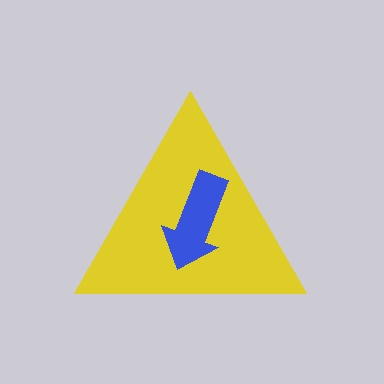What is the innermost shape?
The blue arrow.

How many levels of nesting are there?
2.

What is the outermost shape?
The yellow triangle.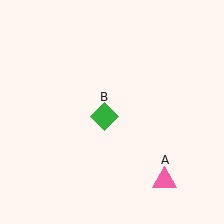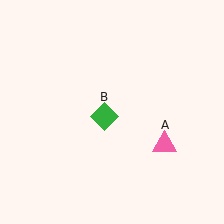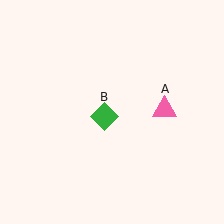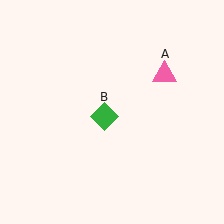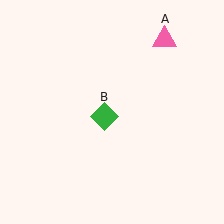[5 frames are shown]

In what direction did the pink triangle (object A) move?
The pink triangle (object A) moved up.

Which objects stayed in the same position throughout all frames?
Green diamond (object B) remained stationary.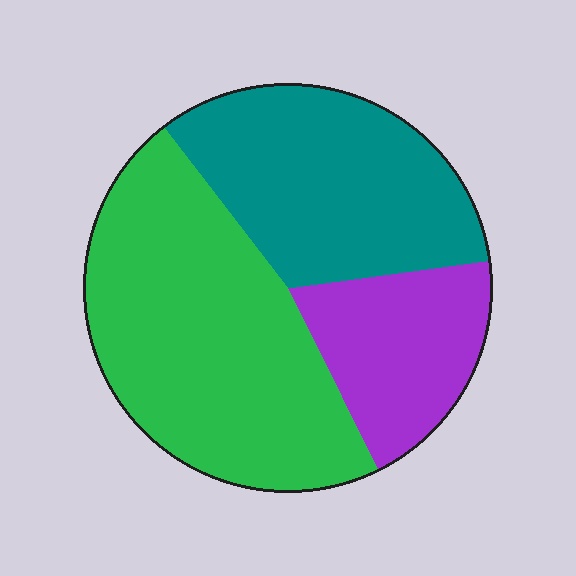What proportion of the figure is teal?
Teal takes up about one third (1/3) of the figure.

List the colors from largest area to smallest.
From largest to smallest: green, teal, purple.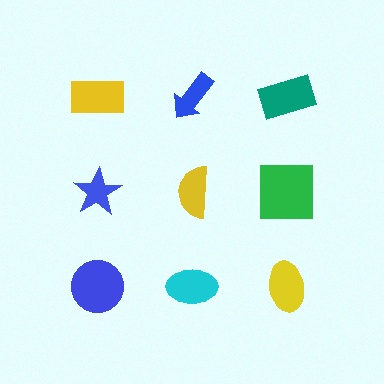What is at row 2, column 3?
A green square.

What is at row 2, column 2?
A yellow semicircle.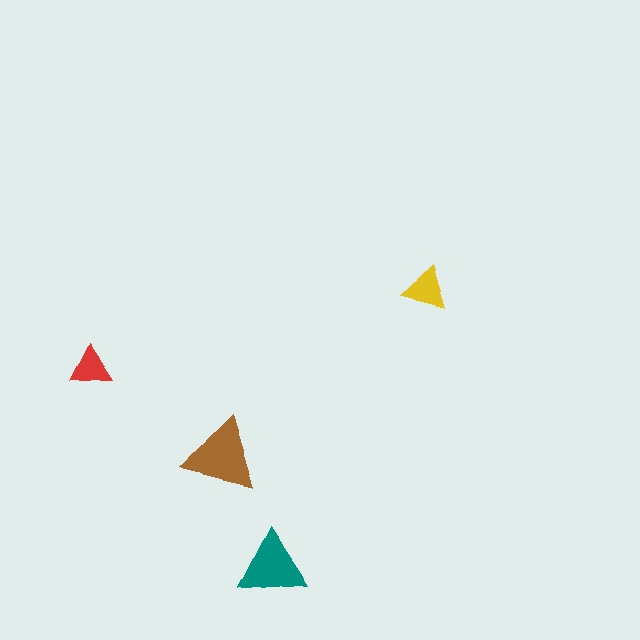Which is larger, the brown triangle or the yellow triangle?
The brown one.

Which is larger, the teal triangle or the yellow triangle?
The teal one.